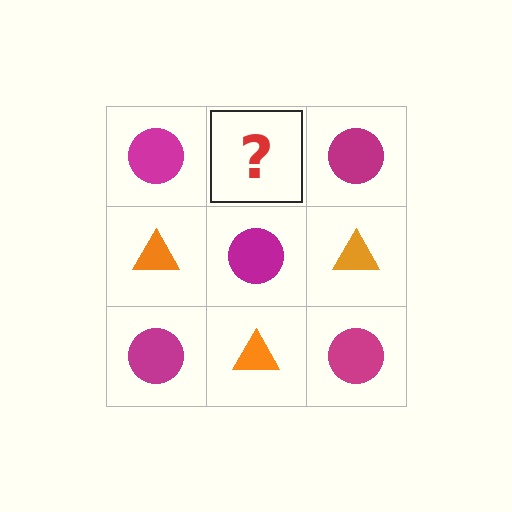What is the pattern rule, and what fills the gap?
The rule is that it alternates magenta circle and orange triangle in a checkerboard pattern. The gap should be filled with an orange triangle.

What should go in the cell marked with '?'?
The missing cell should contain an orange triangle.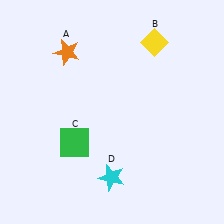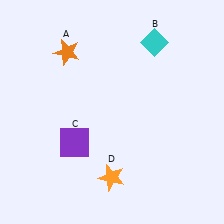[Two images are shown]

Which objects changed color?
B changed from yellow to cyan. C changed from green to purple. D changed from cyan to orange.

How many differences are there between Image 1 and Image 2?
There are 3 differences between the two images.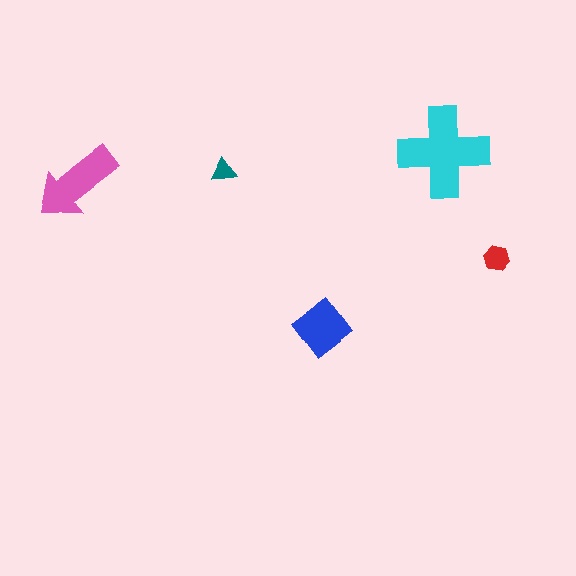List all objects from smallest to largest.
The teal triangle, the red hexagon, the blue diamond, the pink arrow, the cyan cross.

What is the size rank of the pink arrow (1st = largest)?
2nd.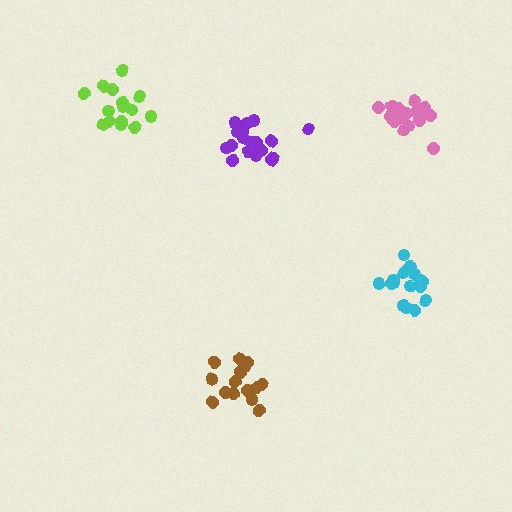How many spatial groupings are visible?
There are 5 spatial groupings.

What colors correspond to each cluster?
The clusters are colored: purple, brown, cyan, pink, lime.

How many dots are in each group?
Group 1: 21 dots, Group 2: 15 dots, Group 3: 17 dots, Group 4: 19 dots, Group 5: 15 dots (87 total).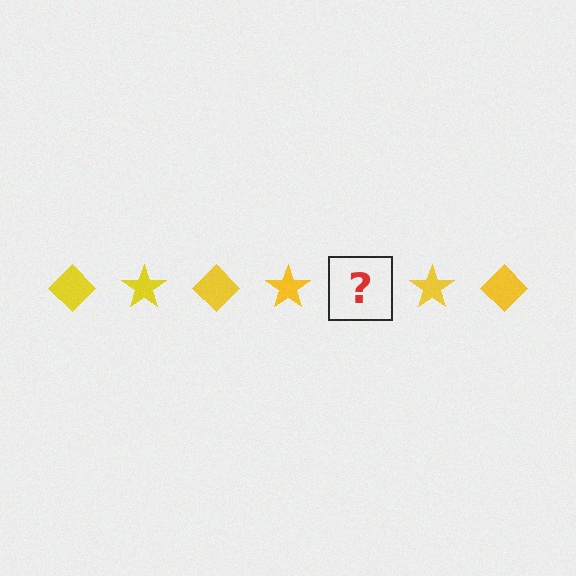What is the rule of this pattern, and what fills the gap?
The rule is that the pattern cycles through diamond, star shapes in yellow. The gap should be filled with a yellow diamond.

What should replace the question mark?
The question mark should be replaced with a yellow diamond.